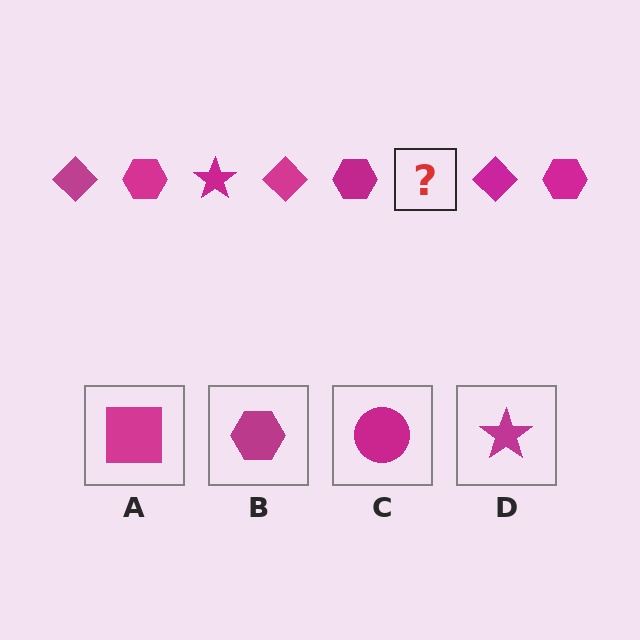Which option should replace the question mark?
Option D.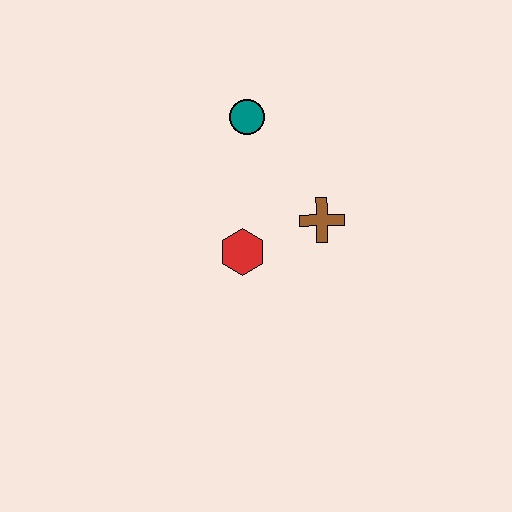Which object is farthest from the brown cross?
The teal circle is farthest from the brown cross.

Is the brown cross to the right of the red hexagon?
Yes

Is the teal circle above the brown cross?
Yes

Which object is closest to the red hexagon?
The brown cross is closest to the red hexagon.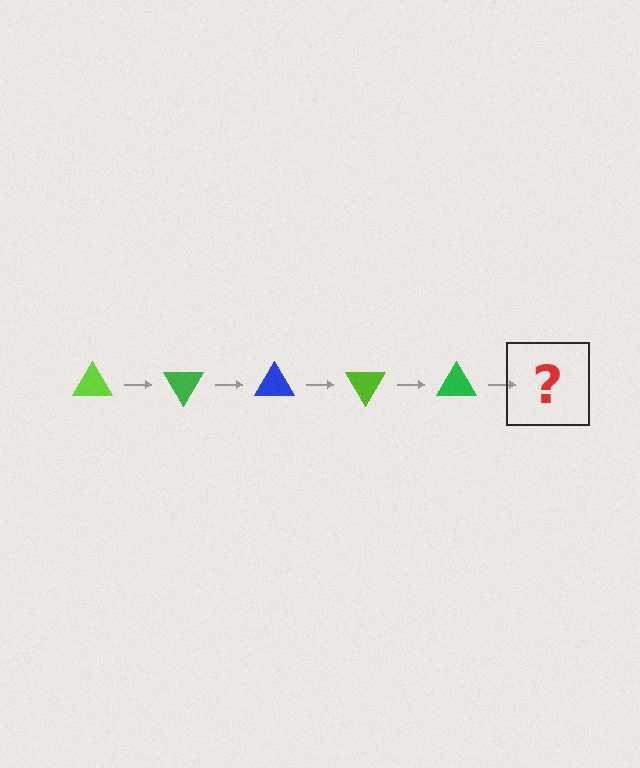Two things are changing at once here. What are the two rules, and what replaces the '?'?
The two rules are that it rotates 60 degrees each step and the color cycles through lime, green, and blue. The '?' should be a blue triangle, rotated 300 degrees from the start.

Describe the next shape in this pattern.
It should be a blue triangle, rotated 300 degrees from the start.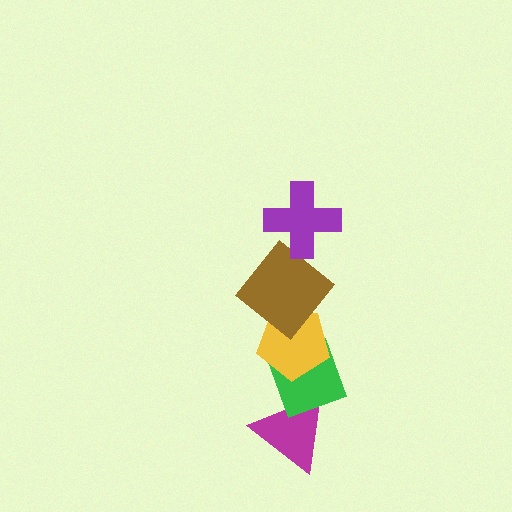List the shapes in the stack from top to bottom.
From top to bottom: the purple cross, the brown diamond, the yellow pentagon, the green diamond, the magenta triangle.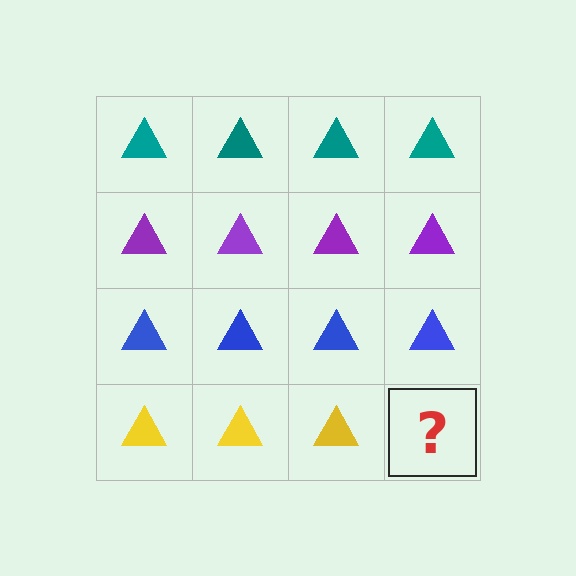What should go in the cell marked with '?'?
The missing cell should contain a yellow triangle.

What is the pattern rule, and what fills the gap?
The rule is that each row has a consistent color. The gap should be filled with a yellow triangle.